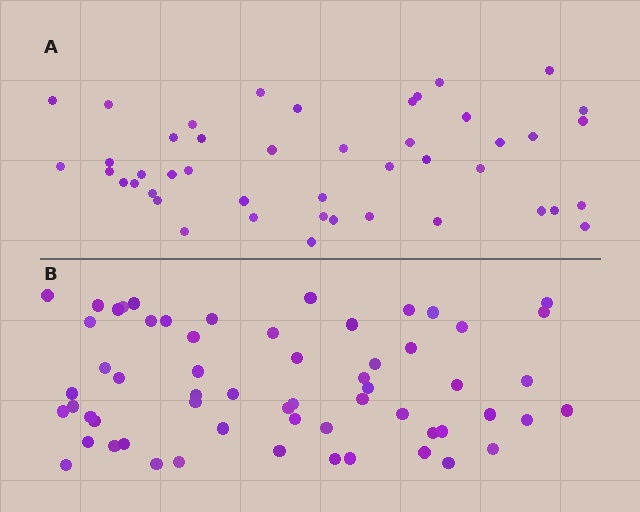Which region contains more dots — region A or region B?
Region B (the bottom region) has more dots.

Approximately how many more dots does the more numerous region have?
Region B has approximately 15 more dots than region A.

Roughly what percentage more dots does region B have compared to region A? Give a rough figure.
About 35% more.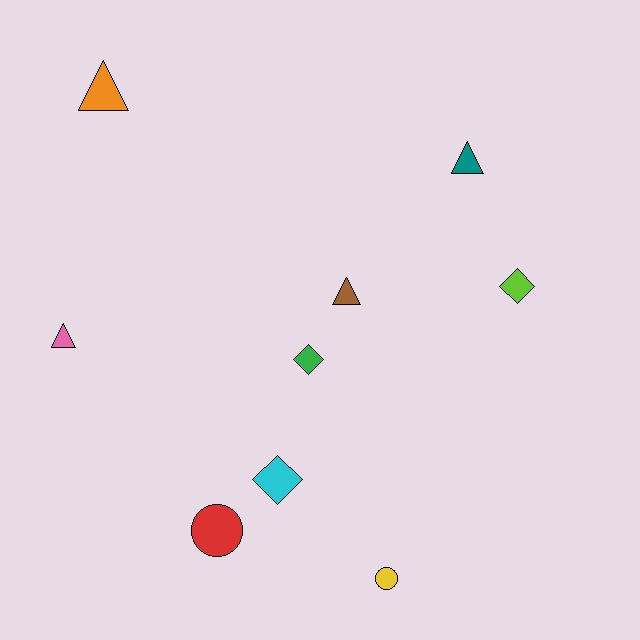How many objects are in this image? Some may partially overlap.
There are 9 objects.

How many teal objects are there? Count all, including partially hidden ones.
There is 1 teal object.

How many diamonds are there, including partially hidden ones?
There are 3 diamonds.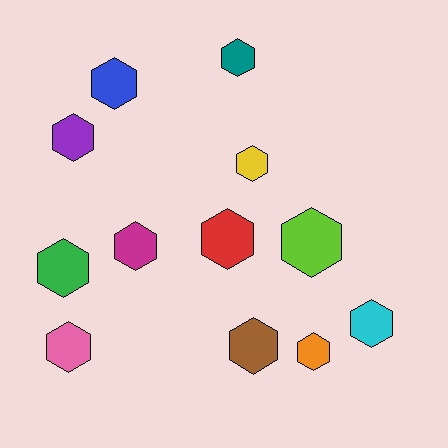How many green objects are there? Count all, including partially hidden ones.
There is 1 green object.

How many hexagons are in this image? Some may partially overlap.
There are 12 hexagons.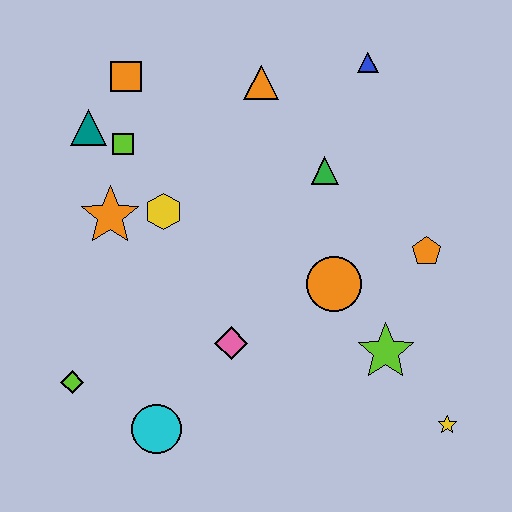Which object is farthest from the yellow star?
The orange square is farthest from the yellow star.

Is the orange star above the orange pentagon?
Yes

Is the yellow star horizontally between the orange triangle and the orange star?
No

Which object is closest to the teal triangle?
The lime square is closest to the teal triangle.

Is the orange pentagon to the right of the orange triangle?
Yes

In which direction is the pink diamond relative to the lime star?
The pink diamond is to the left of the lime star.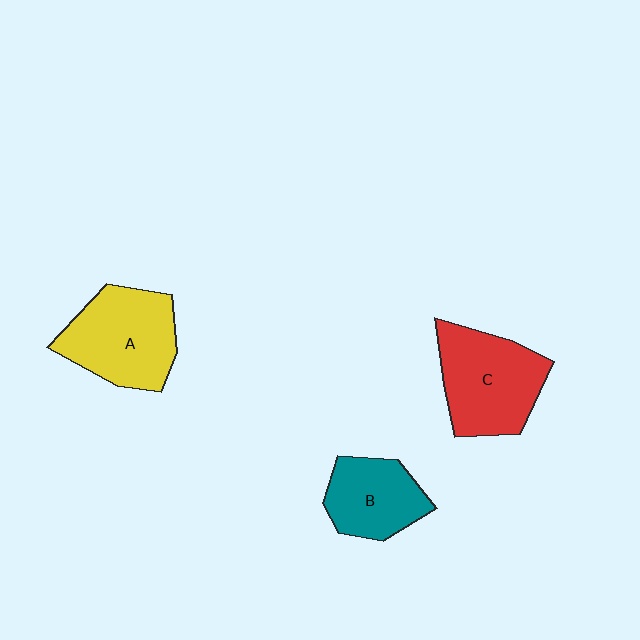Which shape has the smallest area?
Shape B (teal).